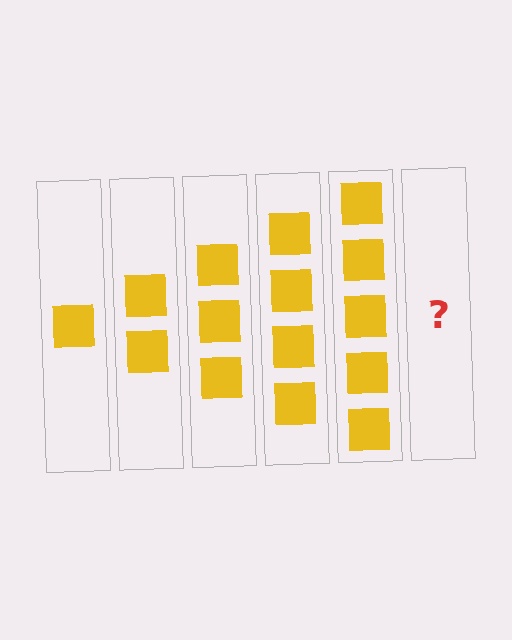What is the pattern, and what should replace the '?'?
The pattern is that each step adds one more square. The '?' should be 6 squares.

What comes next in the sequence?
The next element should be 6 squares.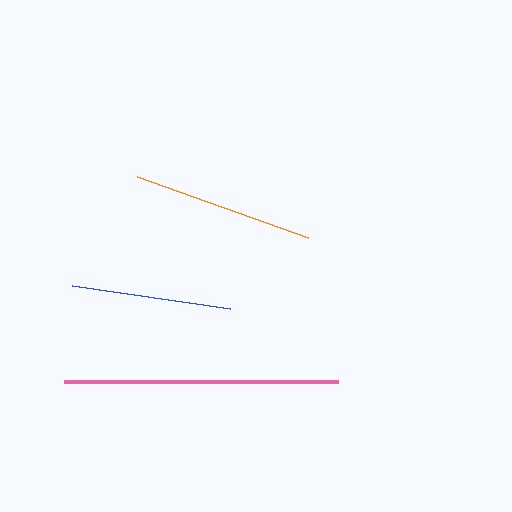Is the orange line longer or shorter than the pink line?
The pink line is longer than the orange line.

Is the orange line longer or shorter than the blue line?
The orange line is longer than the blue line.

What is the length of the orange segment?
The orange segment is approximately 182 pixels long.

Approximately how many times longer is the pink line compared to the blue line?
The pink line is approximately 1.7 times the length of the blue line.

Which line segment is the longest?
The pink line is the longest at approximately 274 pixels.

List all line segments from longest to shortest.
From longest to shortest: pink, orange, blue.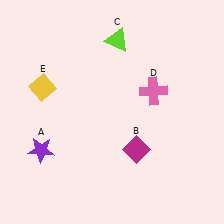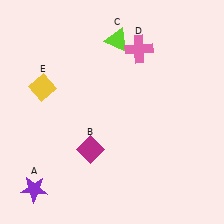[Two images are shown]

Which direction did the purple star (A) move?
The purple star (A) moved down.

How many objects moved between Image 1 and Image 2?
3 objects moved between the two images.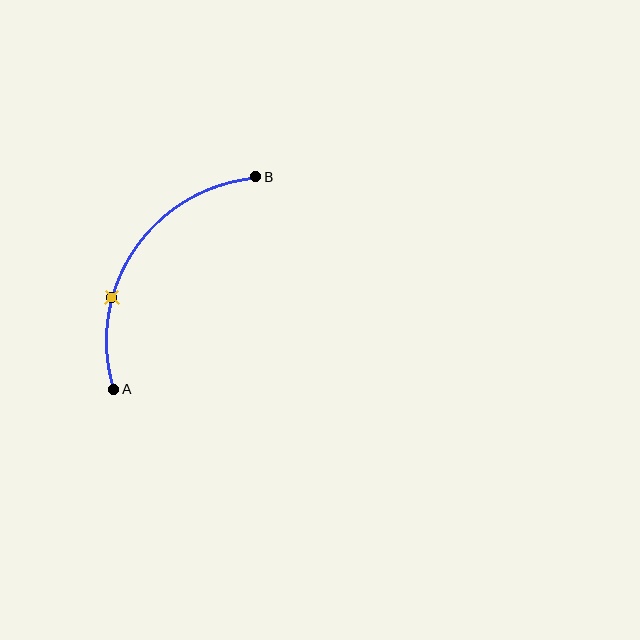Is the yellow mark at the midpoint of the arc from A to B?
No. The yellow mark lies on the arc but is closer to endpoint A. The arc midpoint would be at the point on the curve equidistant along the arc from both A and B.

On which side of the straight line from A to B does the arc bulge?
The arc bulges above and to the left of the straight line connecting A and B.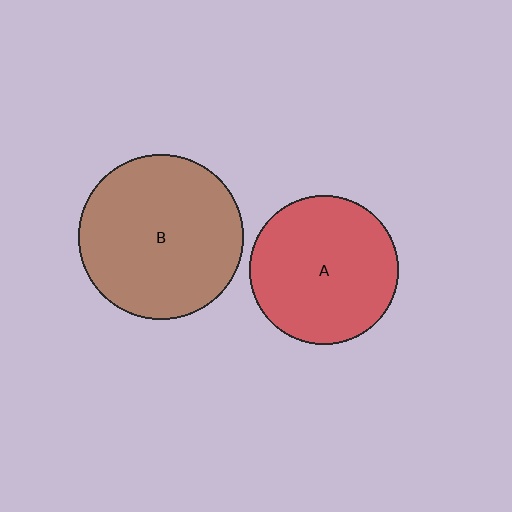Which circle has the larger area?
Circle B (brown).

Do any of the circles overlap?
No, none of the circles overlap.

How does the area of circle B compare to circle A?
Approximately 1.2 times.